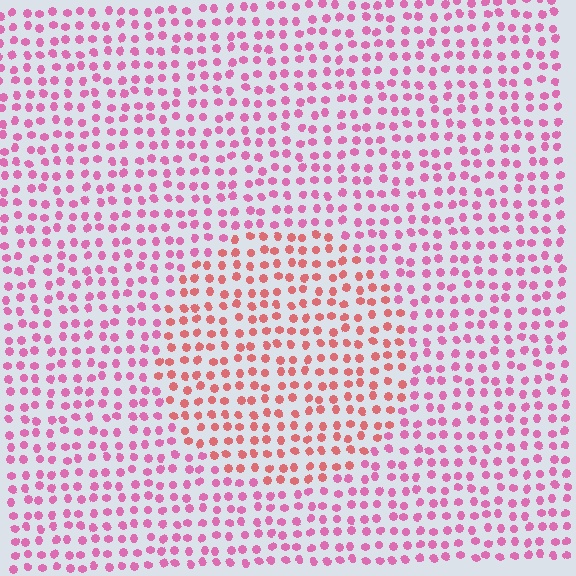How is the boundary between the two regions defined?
The boundary is defined purely by a slight shift in hue (about 34 degrees). Spacing, size, and orientation are identical on both sides.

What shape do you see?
I see a circle.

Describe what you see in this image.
The image is filled with small pink elements in a uniform arrangement. A circle-shaped region is visible where the elements are tinted to a slightly different hue, forming a subtle color boundary.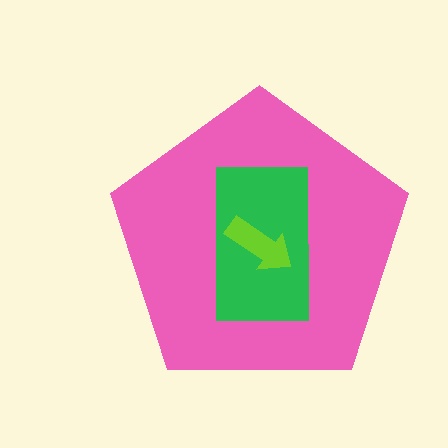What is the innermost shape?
The lime arrow.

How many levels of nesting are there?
3.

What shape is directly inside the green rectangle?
The lime arrow.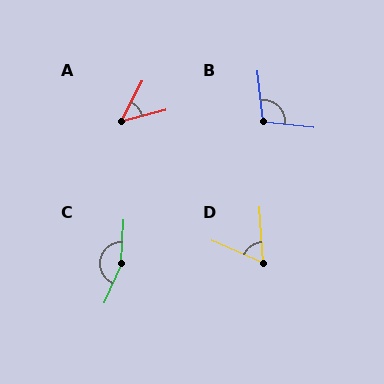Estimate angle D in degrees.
Approximately 63 degrees.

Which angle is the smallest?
A, at approximately 49 degrees.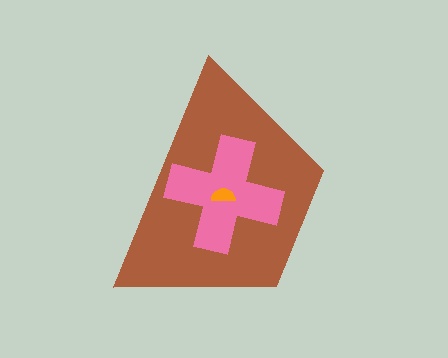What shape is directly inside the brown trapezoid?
The pink cross.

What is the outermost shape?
The brown trapezoid.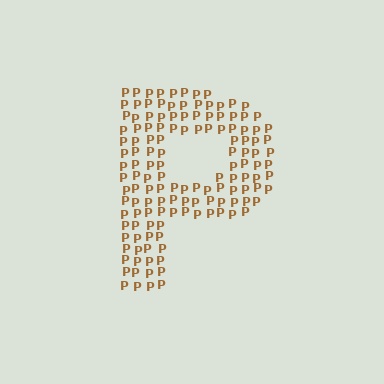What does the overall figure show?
The overall figure shows the letter P.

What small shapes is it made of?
It is made of small letter P's.